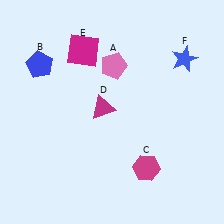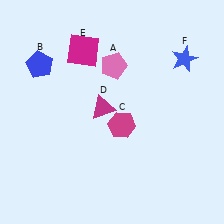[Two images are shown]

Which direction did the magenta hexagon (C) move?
The magenta hexagon (C) moved up.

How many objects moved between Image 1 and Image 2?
1 object moved between the two images.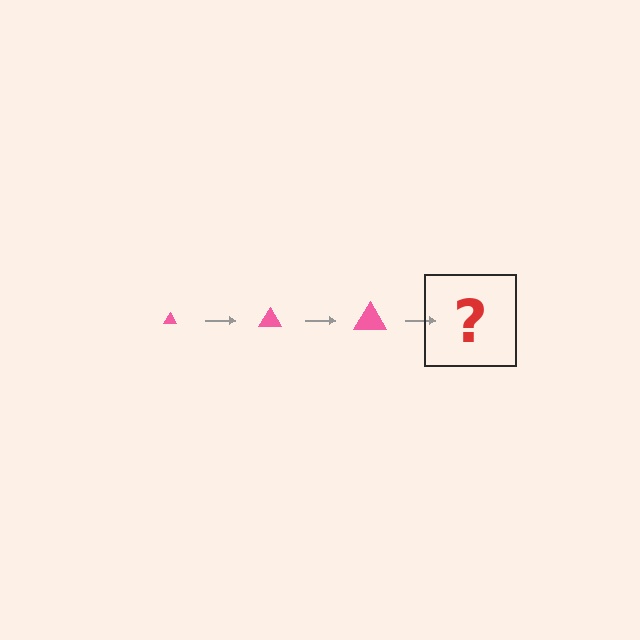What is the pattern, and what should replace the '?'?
The pattern is that the triangle gets progressively larger each step. The '?' should be a pink triangle, larger than the previous one.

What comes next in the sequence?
The next element should be a pink triangle, larger than the previous one.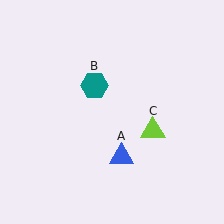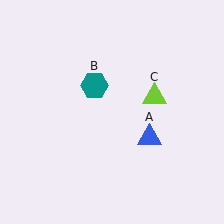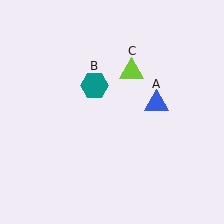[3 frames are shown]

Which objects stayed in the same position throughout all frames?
Teal hexagon (object B) remained stationary.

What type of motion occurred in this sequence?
The blue triangle (object A), lime triangle (object C) rotated counterclockwise around the center of the scene.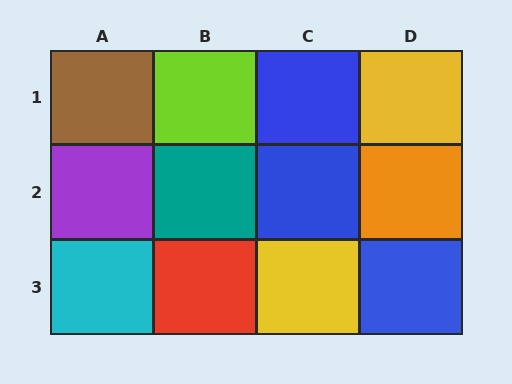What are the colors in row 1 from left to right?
Brown, lime, blue, yellow.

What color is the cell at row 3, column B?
Red.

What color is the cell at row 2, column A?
Purple.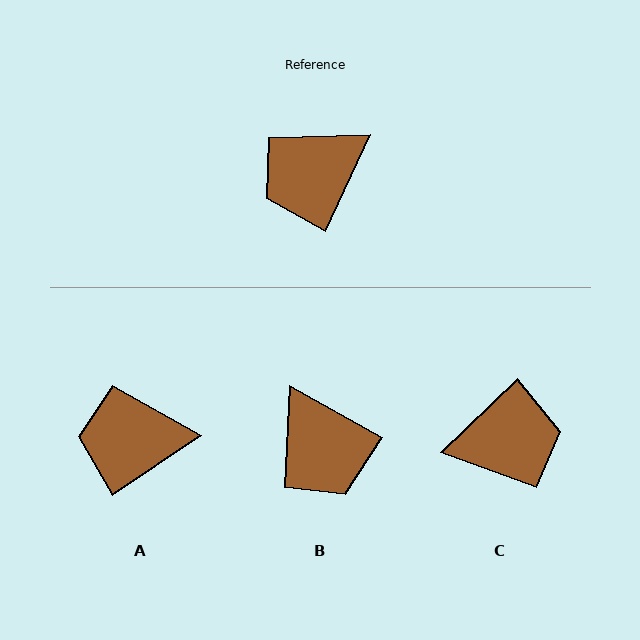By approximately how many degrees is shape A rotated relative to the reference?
Approximately 31 degrees clockwise.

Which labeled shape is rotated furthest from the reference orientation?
C, about 158 degrees away.